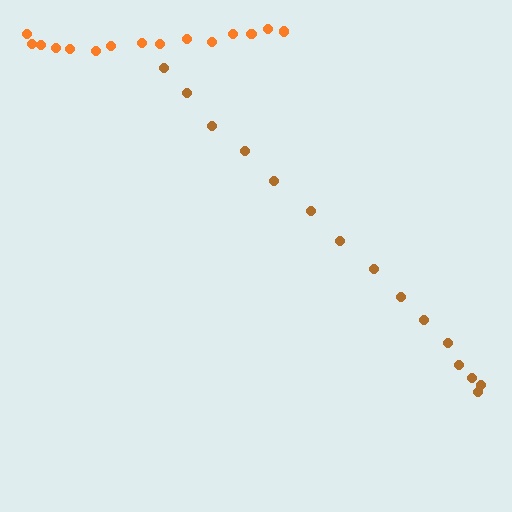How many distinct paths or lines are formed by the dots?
There are 2 distinct paths.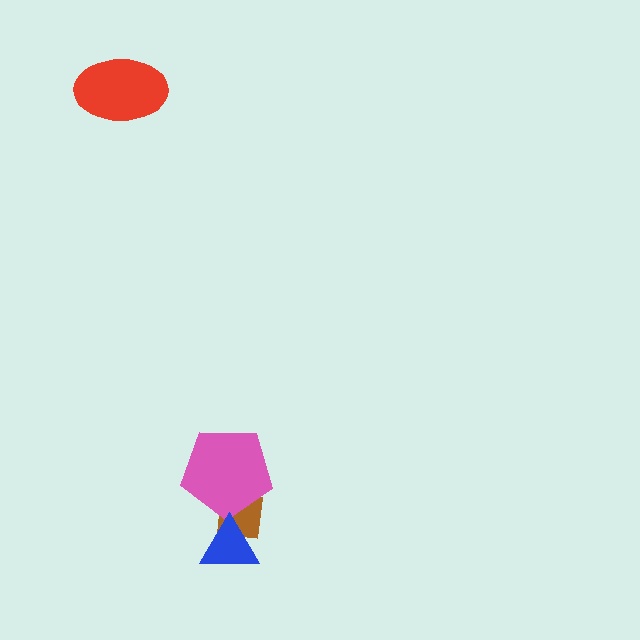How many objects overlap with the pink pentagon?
2 objects overlap with the pink pentagon.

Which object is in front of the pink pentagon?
The blue triangle is in front of the pink pentagon.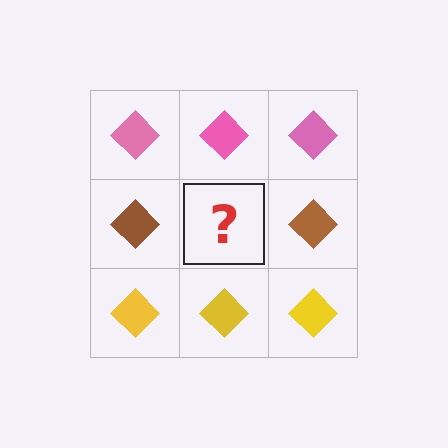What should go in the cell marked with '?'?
The missing cell should contain a brown diamond.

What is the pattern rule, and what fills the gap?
The rule is that each row has a consistent color. The gap should be filled with a brown diamond.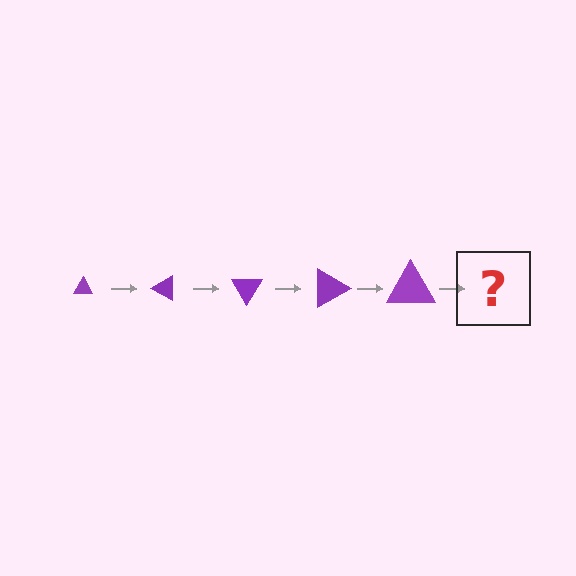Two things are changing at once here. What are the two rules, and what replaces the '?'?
The two rules are that the triangle grows larger each step and it rotates 30 degrees each step. The '?' should be a triangle, larger than the previous one and rotated 150 degrees from the start.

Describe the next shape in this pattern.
It should be a triangle, larger than the previous one and rotated 150 degrees from the start.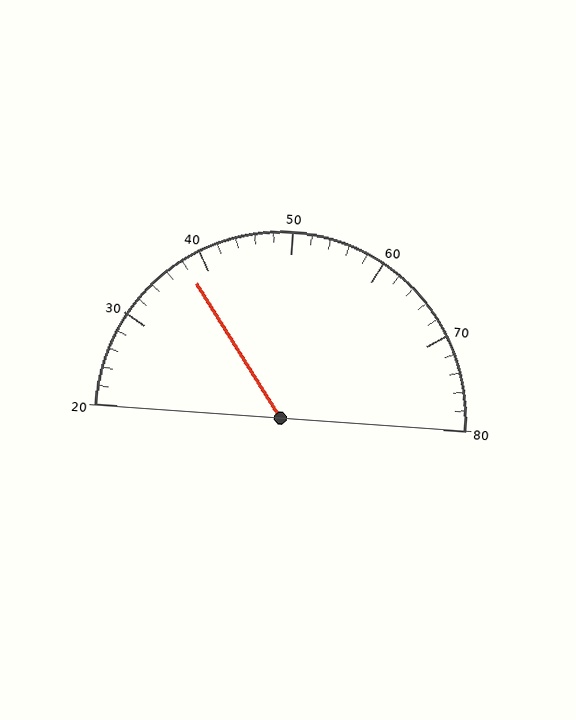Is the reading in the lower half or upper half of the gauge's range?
The reading is in the lower half of the range (20 to 80).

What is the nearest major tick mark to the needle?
The nearest major tick mark is 40.